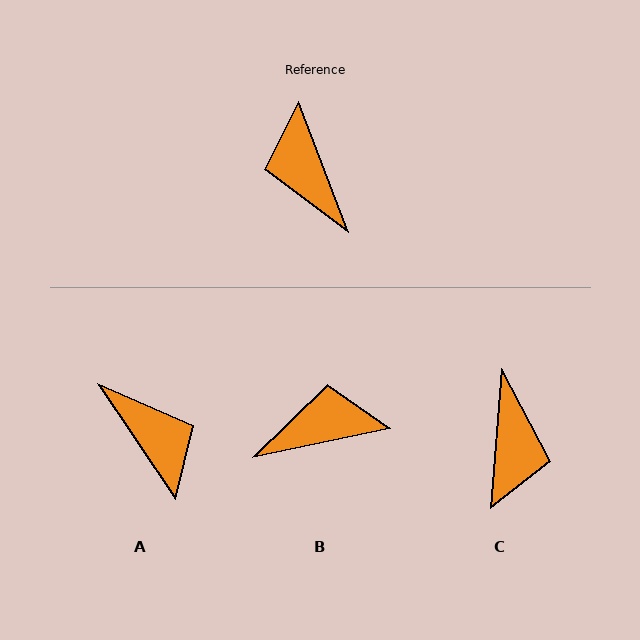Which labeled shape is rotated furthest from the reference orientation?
A, about 167 degrees away.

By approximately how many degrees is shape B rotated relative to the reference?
Approximately 99 degrees clockwise.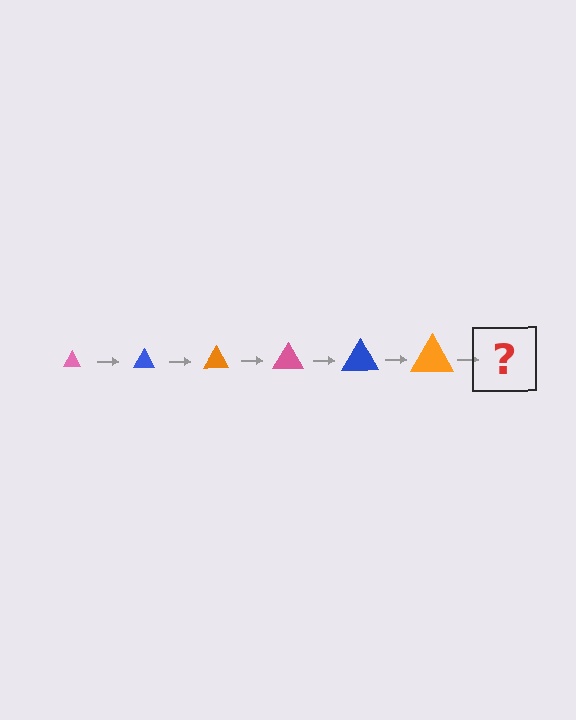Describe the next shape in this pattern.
It should be a pink triangle, larger than the previous one.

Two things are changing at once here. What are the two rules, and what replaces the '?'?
The two rules are that the triangle grows larger each step and the color cycles through pink, blue, and orange. The '?' should be a pink triangle, larger than the previous one.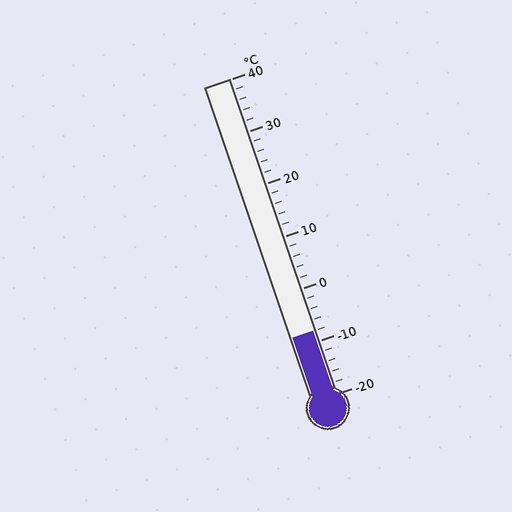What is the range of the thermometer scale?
The thermometer scale ranges from -20°C to 40°C.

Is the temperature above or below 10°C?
The temperature is below 10°C.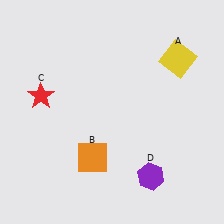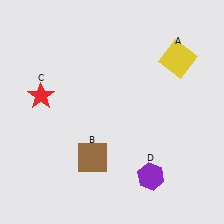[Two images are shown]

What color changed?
The square (B) changed from orange in Image 1 to brown in Image 2.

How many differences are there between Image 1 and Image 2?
There is 1 difference between the two images.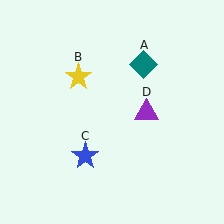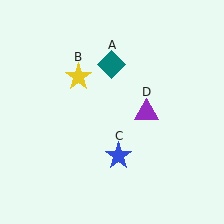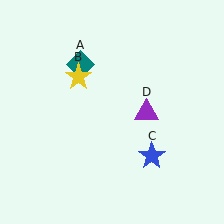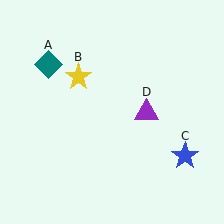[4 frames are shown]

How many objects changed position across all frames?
2 objects changed position: teal diamond (object A), blue star (object C).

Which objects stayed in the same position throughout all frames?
Yellow star (object B) and purple triangle (object D) remained stationary.